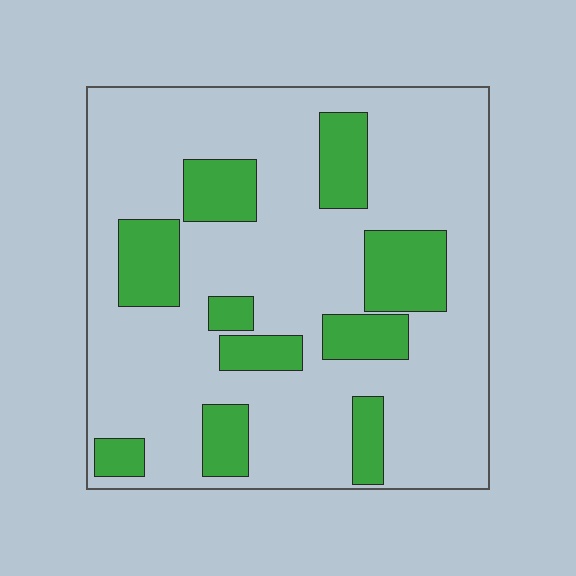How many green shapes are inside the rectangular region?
10.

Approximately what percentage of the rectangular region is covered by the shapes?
Approximately 25%.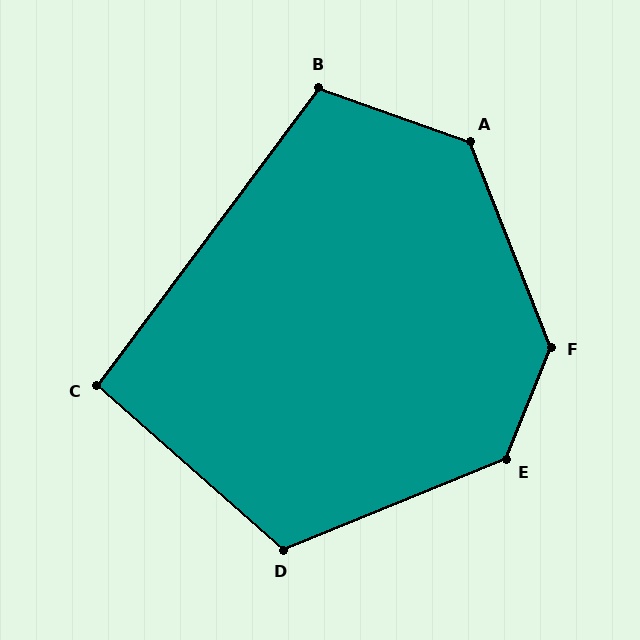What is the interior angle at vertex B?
Approximately 107 degrees (obtuse).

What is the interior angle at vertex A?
Approximately 131 degrees (obtuse).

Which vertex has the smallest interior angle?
C, at approximately 95 degrees.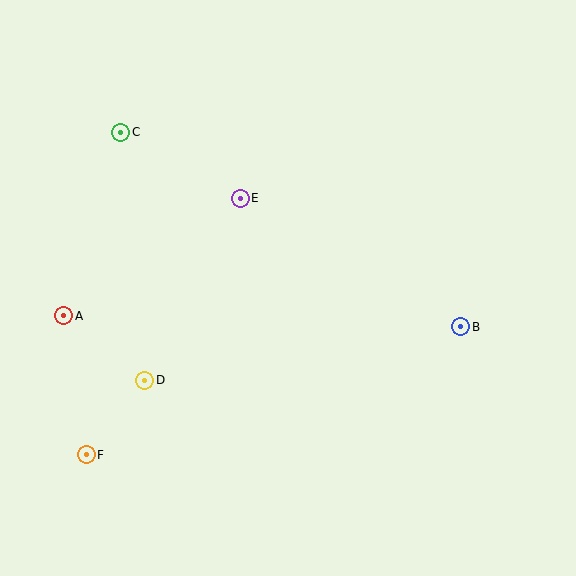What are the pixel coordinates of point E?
Point E is at (240, 198).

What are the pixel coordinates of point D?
Point D is at (145, 380).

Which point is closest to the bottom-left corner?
Point F is closest to the bottom-left corner.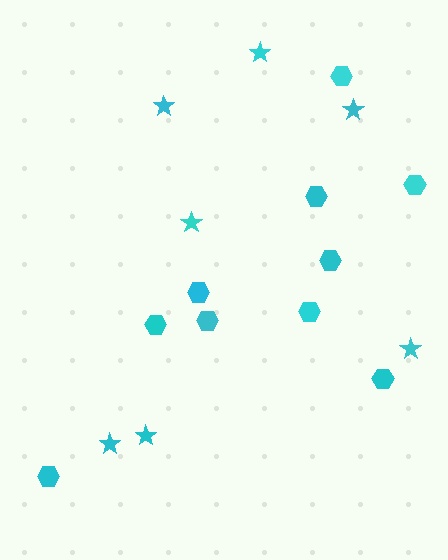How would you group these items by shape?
There are 2 groups: one group of hexagons (10) and one group of stars (7).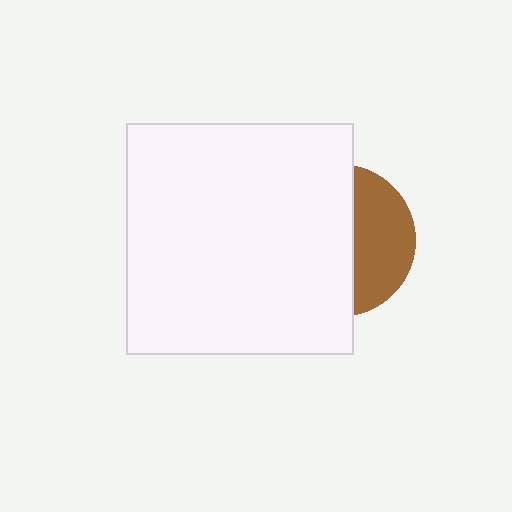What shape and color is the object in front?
The object in front is a white rectangle.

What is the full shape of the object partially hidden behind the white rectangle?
The partially hidden object is a brown circle.